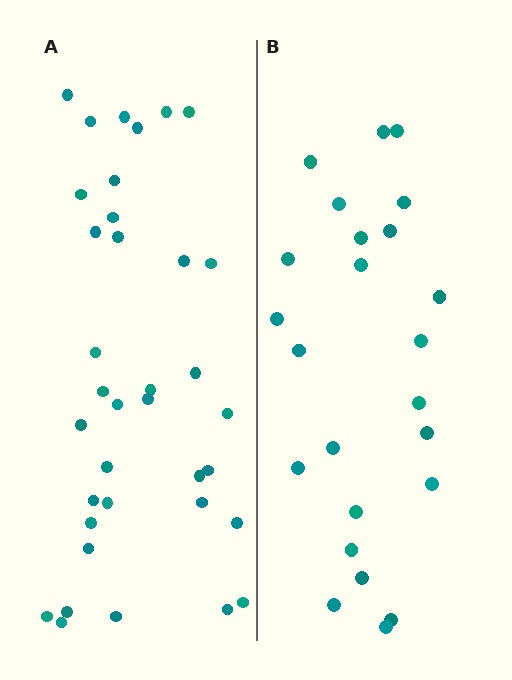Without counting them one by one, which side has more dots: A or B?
Region A (the left region) has more dots.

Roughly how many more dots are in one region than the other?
Region A has roughly 12 or so more dots than region B.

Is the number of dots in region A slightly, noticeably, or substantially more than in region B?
Region A has substantially more. The ratio is roughly 1.5 to 1.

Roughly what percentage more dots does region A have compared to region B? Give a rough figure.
About 50% more.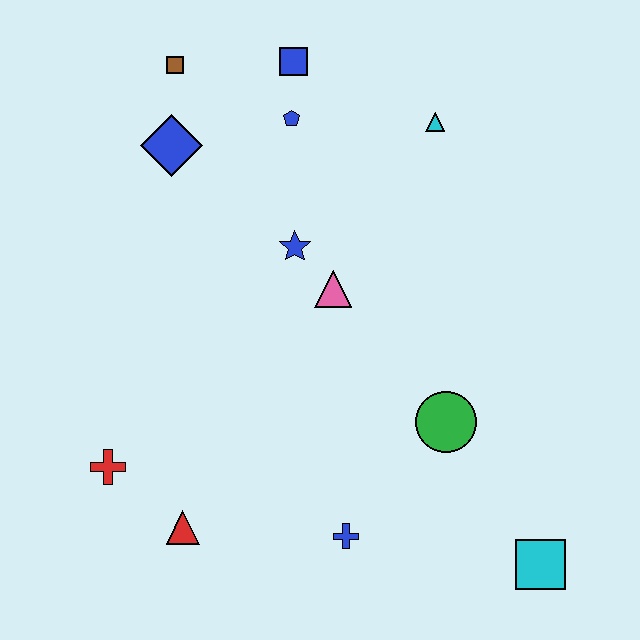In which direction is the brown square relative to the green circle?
The brown square is above the green circle.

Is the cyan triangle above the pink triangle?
Yes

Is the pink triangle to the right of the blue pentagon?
Yes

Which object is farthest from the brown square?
The cyan square is farthest from the brown square.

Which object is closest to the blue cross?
The green circle is closest to the blue cross.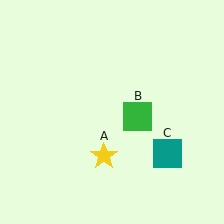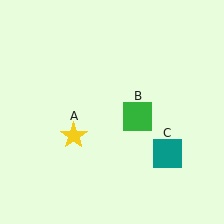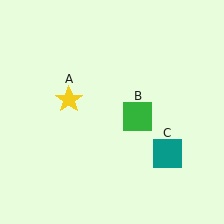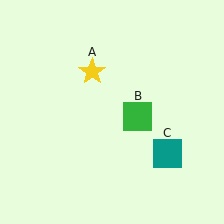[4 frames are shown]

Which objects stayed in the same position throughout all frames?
Green square (object B) and teal square (object C) remained stationary.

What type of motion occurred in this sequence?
The yellow star (object A) rotated clockwise around the center of the scene.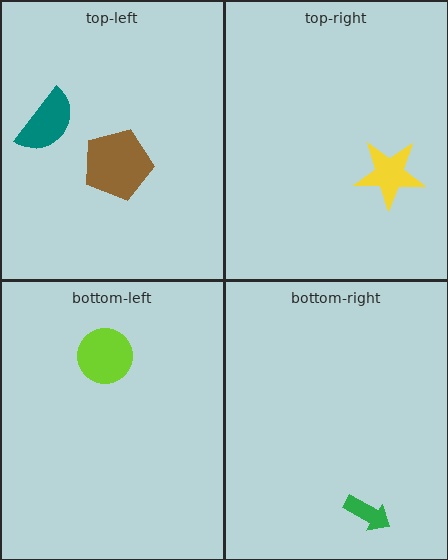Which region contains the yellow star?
The top-right region.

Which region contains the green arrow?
The bottom-right region.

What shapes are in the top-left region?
The teal semicircle, the brown pentagon.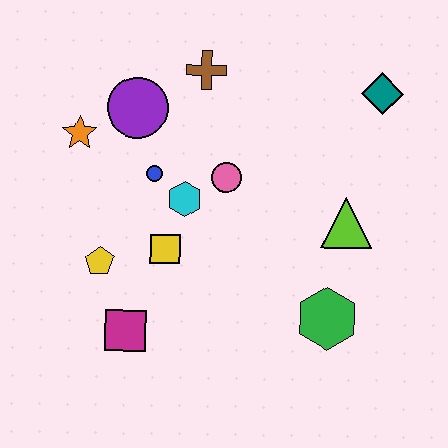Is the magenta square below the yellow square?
Yes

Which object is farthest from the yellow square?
The teal diamond is farthest from the yellow square.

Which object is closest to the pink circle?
The cyan hexagon is closest to the pink circle.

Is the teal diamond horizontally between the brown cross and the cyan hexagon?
No